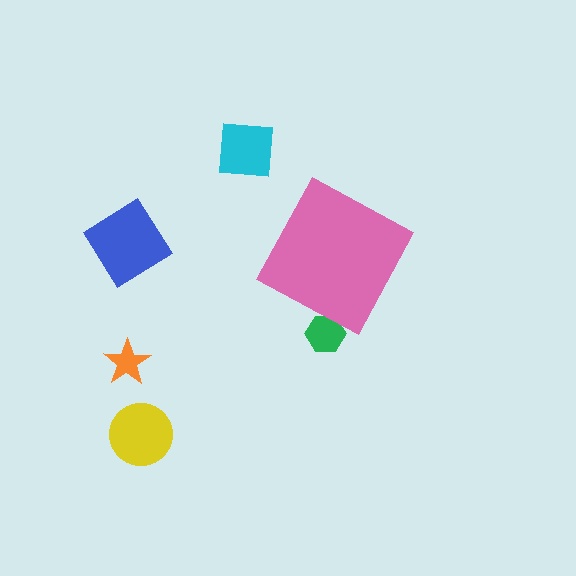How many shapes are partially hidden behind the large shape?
1 shape is partially hidden.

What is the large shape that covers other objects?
A pink diamond.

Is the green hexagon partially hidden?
Yes, the green hexagon is partially hidden behind the pink diamond.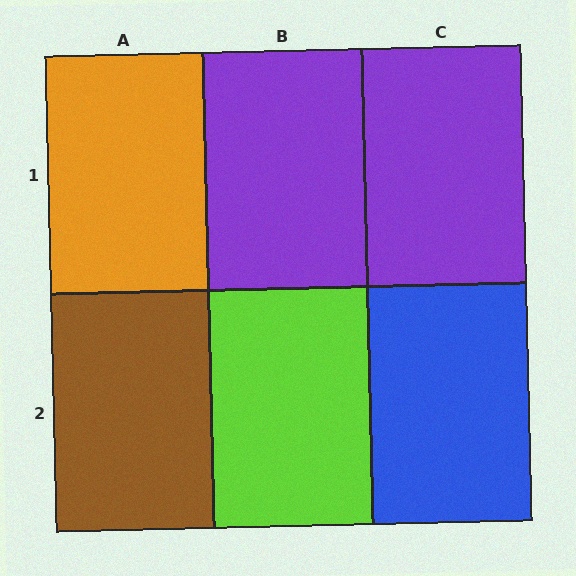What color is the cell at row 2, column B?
Lime.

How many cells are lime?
1 cell is lime.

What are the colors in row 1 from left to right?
Orange, purple, purple.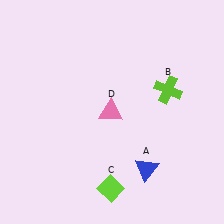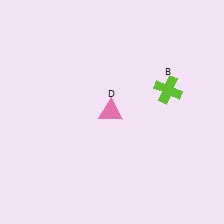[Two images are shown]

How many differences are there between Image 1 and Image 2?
There are 2 differences between the two images.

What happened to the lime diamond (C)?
The lime diamond (C) was removed in Image 2. It was in the bottom-left area of Image 1.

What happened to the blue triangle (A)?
The blue triangle (A) was removed in Image 2. It was in the bottom-right area of Image 1.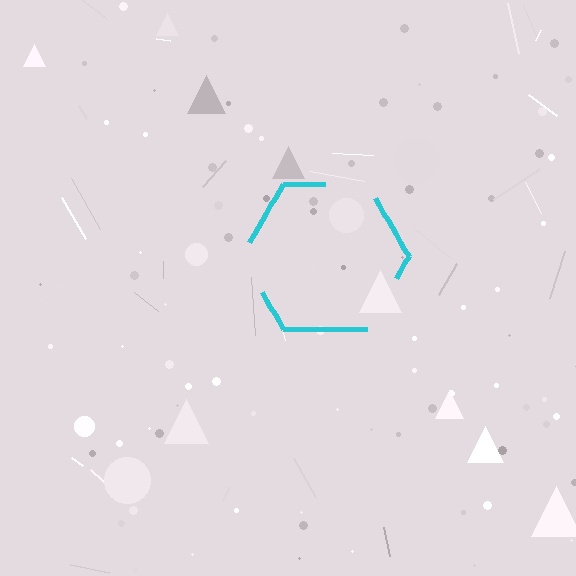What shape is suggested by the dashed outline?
The dashed outline suggests a hexagon.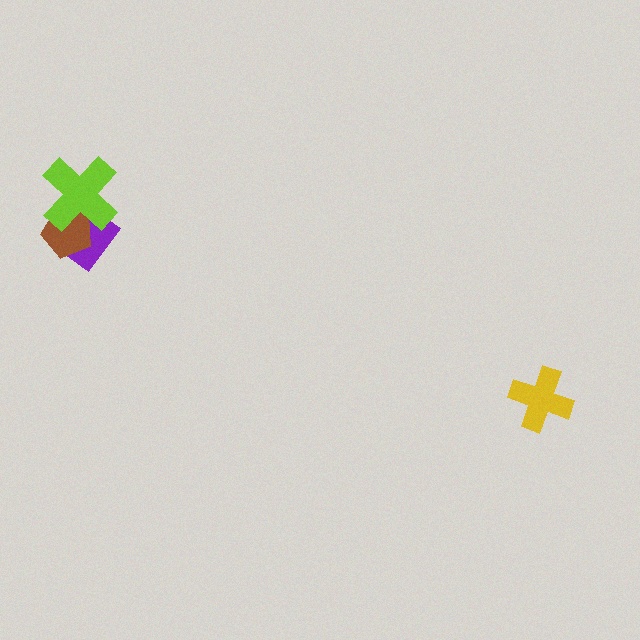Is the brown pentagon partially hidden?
Yes, it is partially covered by another shape.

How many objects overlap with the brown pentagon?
2 objects overlap with the brown pentagon.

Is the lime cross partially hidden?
No, no other shape covers it.